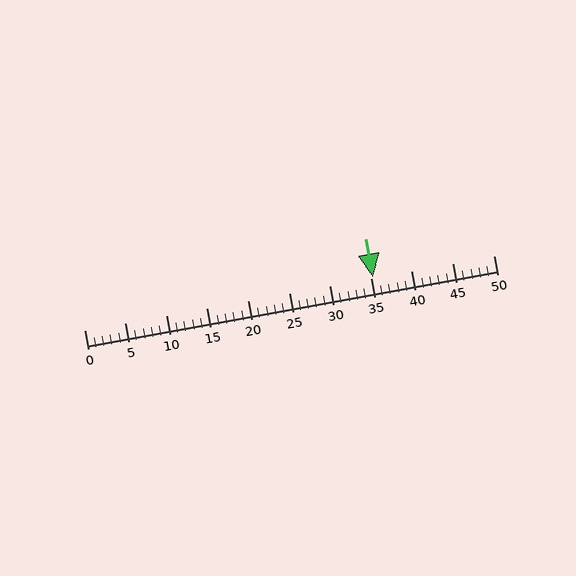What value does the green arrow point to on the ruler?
The green arrow points to approximately 35.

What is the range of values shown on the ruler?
The ruler shows values from 0 to 50.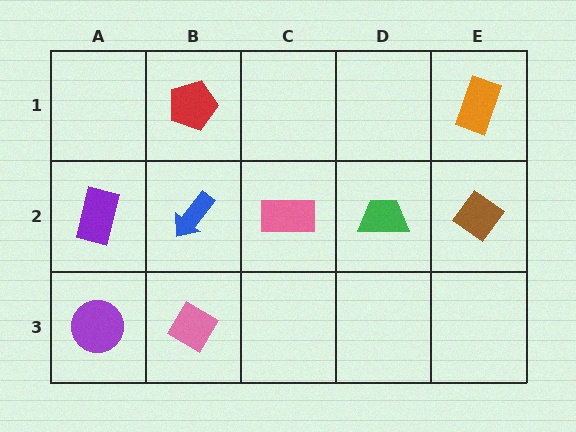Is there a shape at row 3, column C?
No, that cell is empty.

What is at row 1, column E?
An orange rectangle.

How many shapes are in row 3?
2 shapes.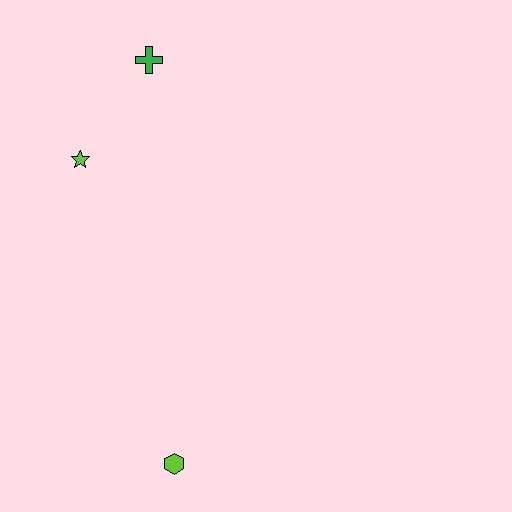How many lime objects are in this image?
There are 2 lime objects.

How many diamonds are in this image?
There are no diamonds.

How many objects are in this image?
There are 3 objects.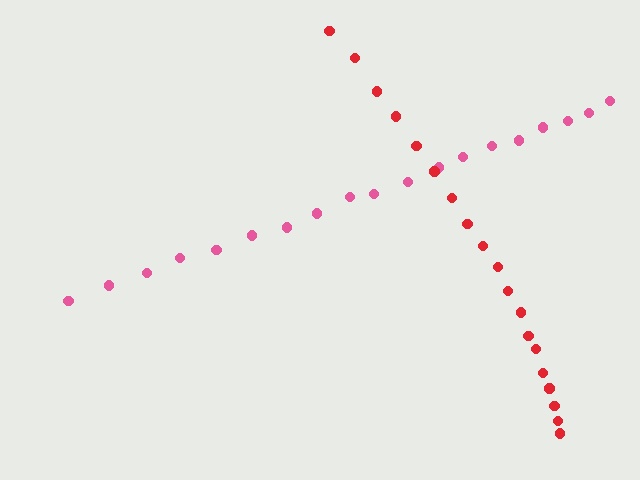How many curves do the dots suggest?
There are 2 distinct paths.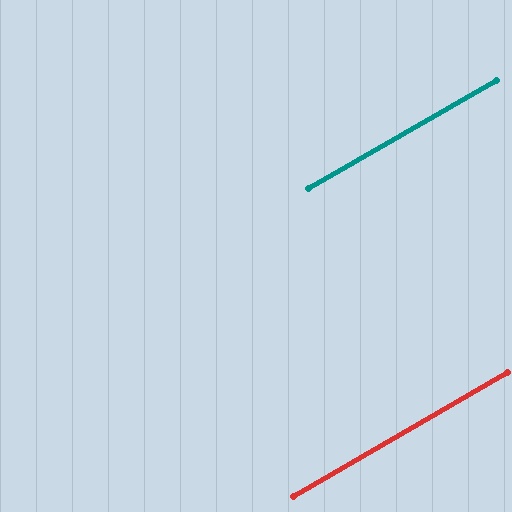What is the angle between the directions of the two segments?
Approximately 0 degrees.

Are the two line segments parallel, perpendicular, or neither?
Parallel — their directions differ by only 0.2°.